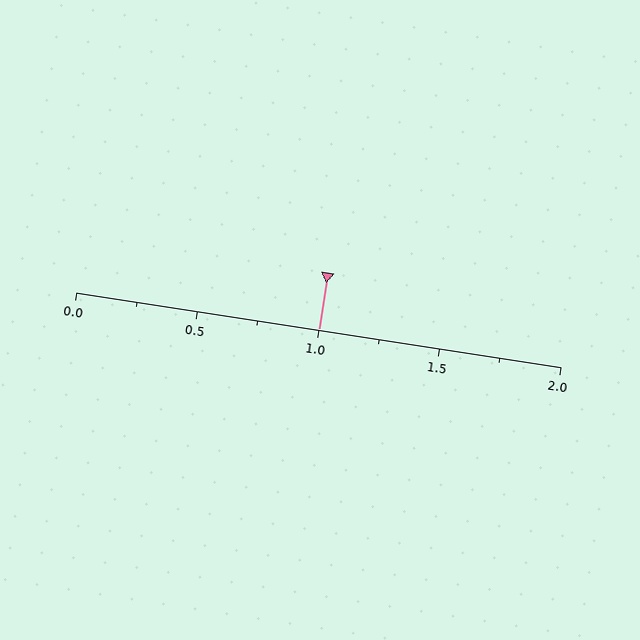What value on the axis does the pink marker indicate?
The marker indicates approximately 1.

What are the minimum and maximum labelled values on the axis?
The axis runs from 0.0 to 2.0.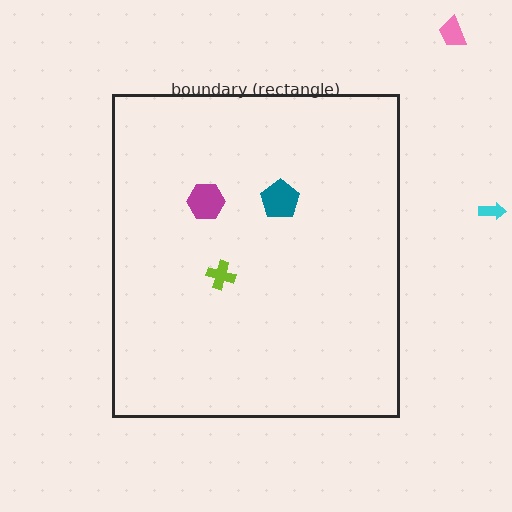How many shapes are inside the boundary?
3 inside, 2 outside.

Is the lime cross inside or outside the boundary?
Inside.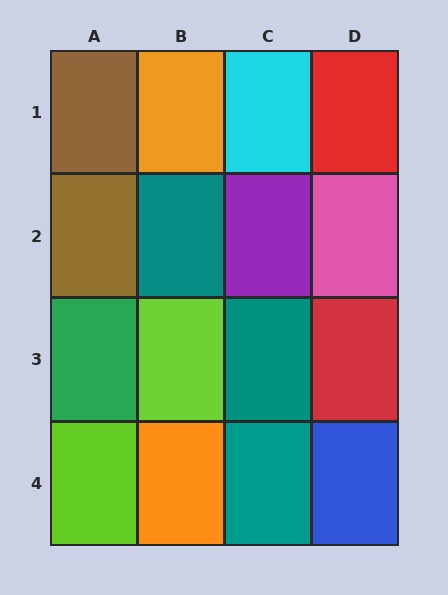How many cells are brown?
2 cells are brown.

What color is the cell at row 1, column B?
Orange.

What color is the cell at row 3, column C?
Teal.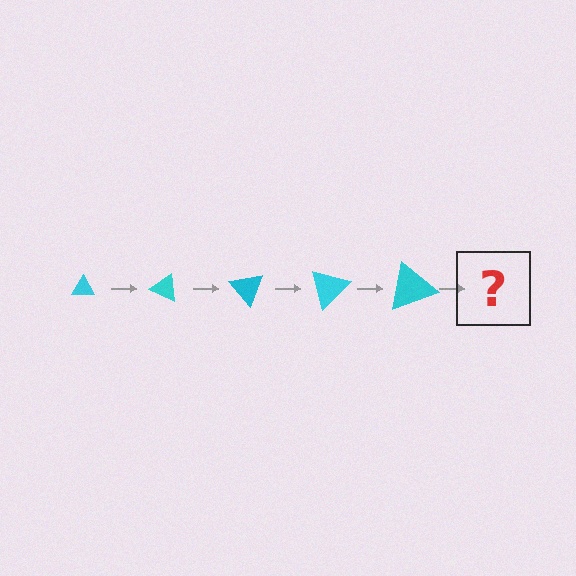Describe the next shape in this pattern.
It should be a triangle, larger than the previous one and rotated 125 degrees from the start.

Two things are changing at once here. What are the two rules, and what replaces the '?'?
The two rules are that the triangle grows larger each step and it rotates 25 degrees each step. The '?' should be a triangle, larger than the previous one and rotated 125 degrees from the start.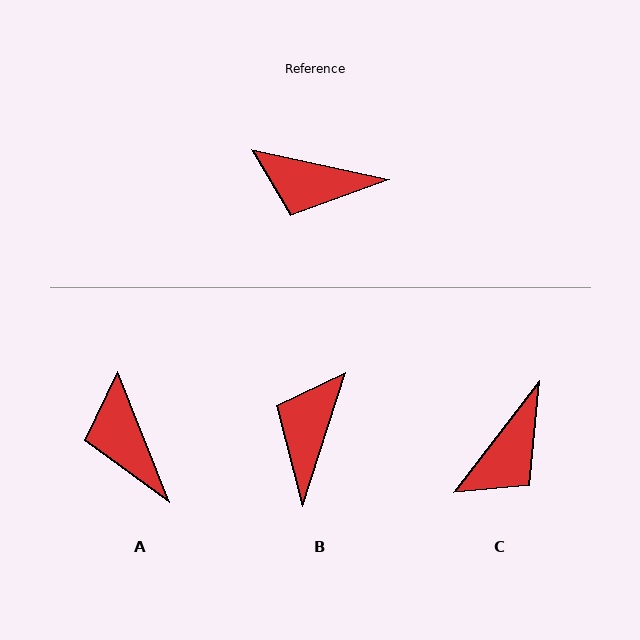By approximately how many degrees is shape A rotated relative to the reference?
Approximately 56 degrees clockwise.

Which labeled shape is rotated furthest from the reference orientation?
B, about 96 degrees away.